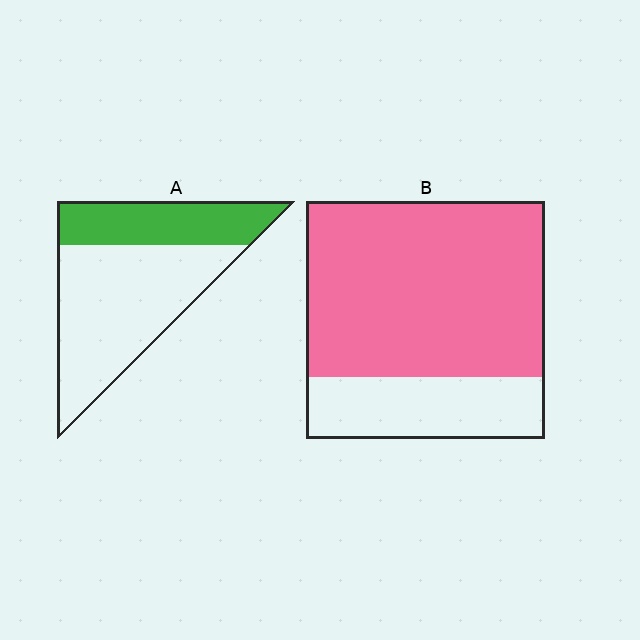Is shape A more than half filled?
No.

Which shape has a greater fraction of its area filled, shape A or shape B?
Shape B.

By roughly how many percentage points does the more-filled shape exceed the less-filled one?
By roughly 40 percentage points (B over A).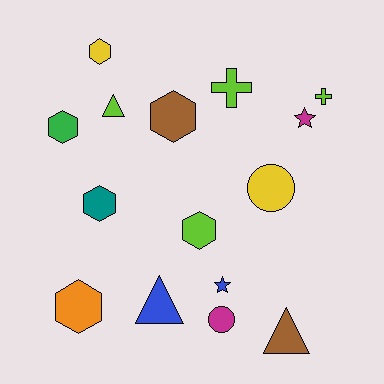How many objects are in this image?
There are 15 objects.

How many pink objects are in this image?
There are no pink objects.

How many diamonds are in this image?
There are no diamonds.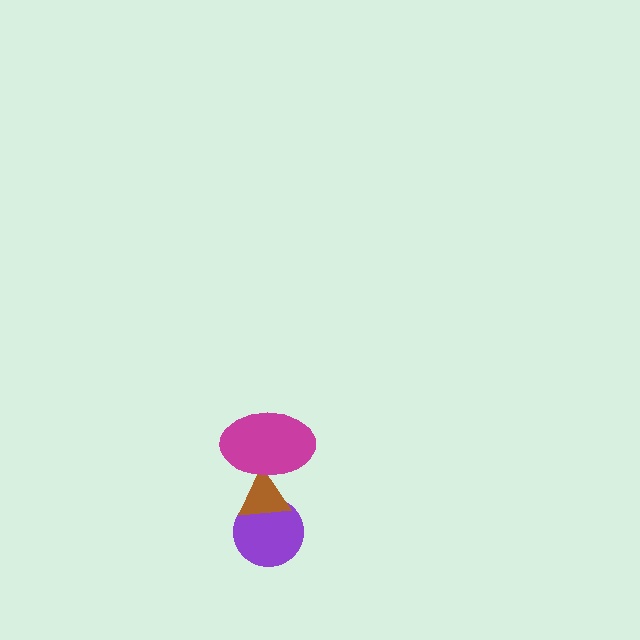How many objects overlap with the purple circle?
1 object overlaps with the purple circle.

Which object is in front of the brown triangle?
The magenta ellipse is in front of the brown triangle.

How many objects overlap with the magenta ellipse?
1 object overlaps with the magenta ellipse.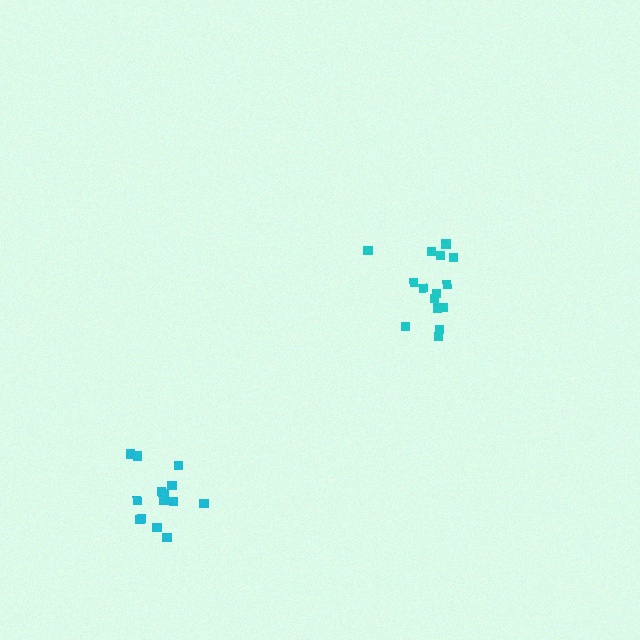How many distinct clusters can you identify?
There are 2 distinct clusters.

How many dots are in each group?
Group 1: 15 dots, Group 2: 14 dots (29 total).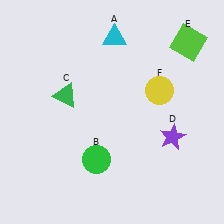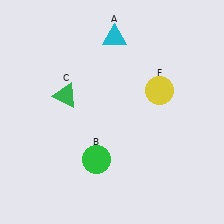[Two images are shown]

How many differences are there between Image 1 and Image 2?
There are 2 differences between the two images.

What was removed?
The purple star (D), the lime square (E) were removed in Image 2.